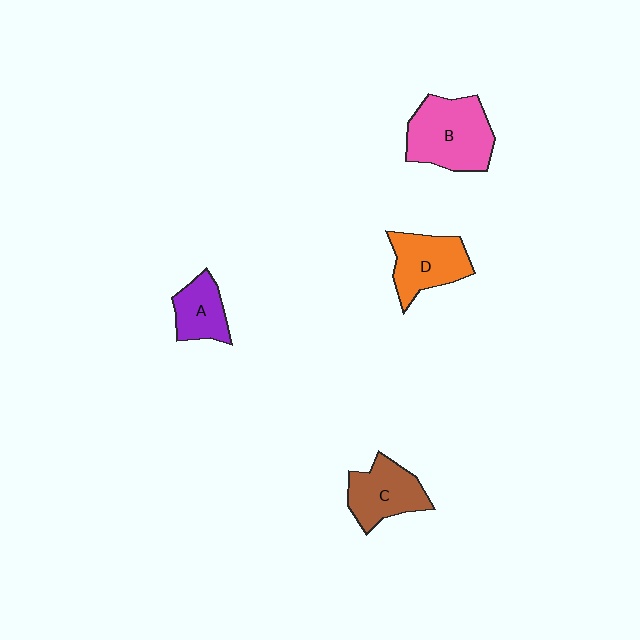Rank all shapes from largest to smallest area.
From largest to smallest: B (pink), D (orange), C (brown), A (purple).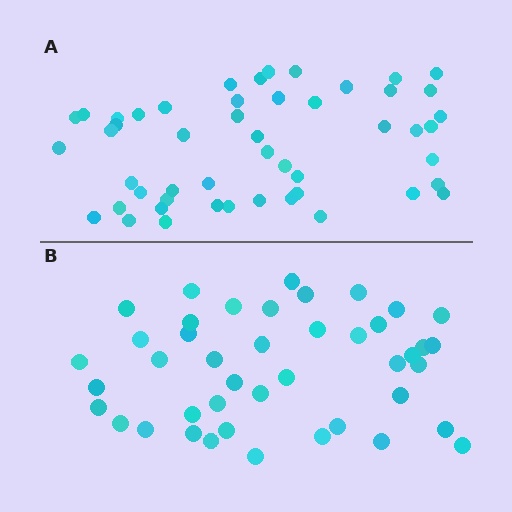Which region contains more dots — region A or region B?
Region A (the top region) has more dots.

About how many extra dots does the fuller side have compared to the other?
Region A has roughly 8 or so more dots than region B.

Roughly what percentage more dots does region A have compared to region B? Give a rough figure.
About 15% more.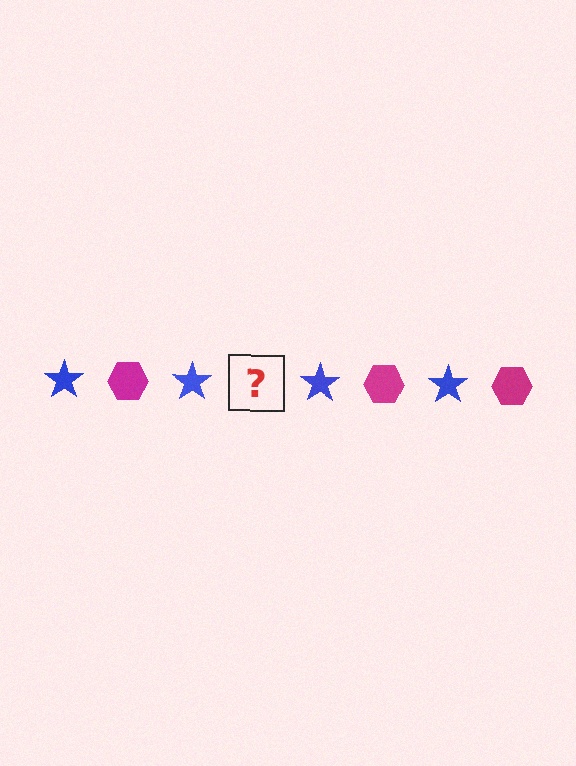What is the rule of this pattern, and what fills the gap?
The rule is that the pattern alternates between blue star and magenta hexagon. The gap should be filled with a magenta hexagon.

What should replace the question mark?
The question mark should be replaced with a magenta hexagon.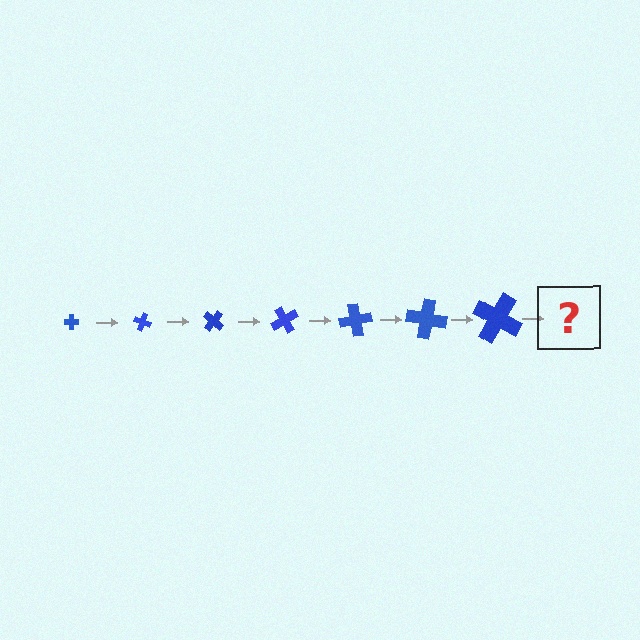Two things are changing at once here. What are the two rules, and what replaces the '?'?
The two rules are that the cross grows larger each step and it rotates 20 degrees each step. The '?' should be a cross, larger than the previous one and rotated 140 degrees from the start.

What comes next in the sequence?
The next element should be a cross, larger than the previous one and rotated 140 degrees from the start.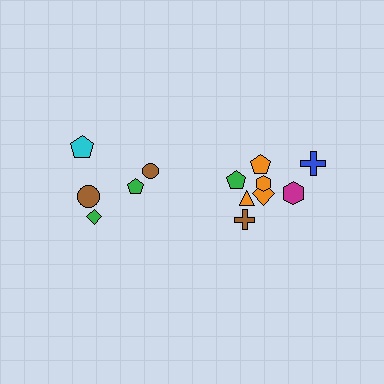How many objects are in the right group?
There are 8 objects.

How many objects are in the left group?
There are 5 objects.